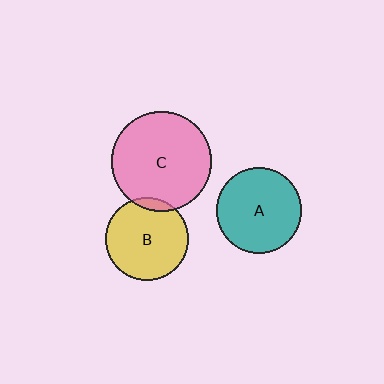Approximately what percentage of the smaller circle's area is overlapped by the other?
Approximately 5%.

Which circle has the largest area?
Circle C (pink).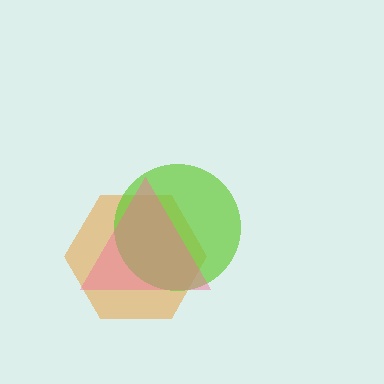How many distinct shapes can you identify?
There are 3 distinct shapes: an orange hexagon, a lime circle, a pink triangle.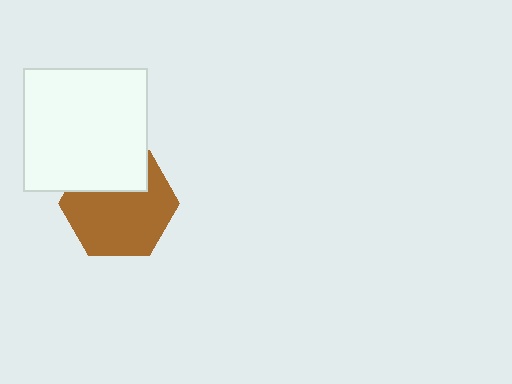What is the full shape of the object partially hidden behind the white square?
The partially hidden object is a brown hexagon.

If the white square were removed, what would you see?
You would see the complete brown hexagon.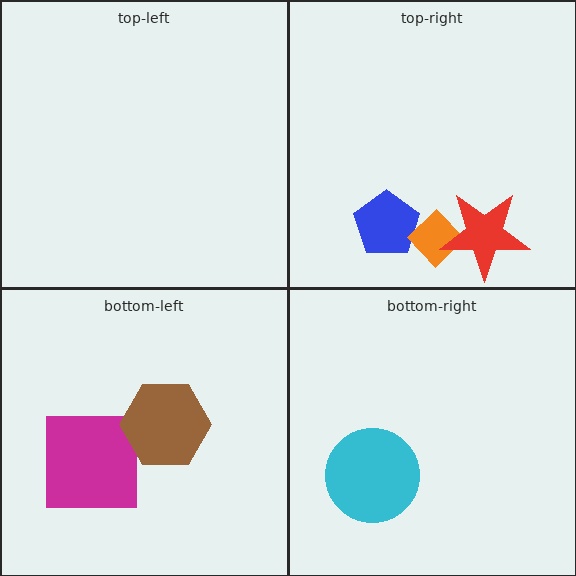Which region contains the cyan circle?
The bottom-right region.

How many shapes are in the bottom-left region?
2.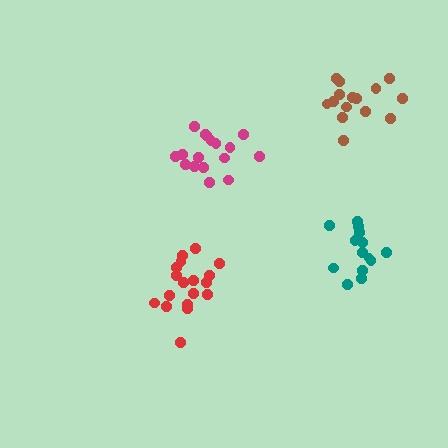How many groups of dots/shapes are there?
There are 4 groups.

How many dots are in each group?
Group 1: 15 dots, Group 2: 18 dots, Group 3: 17 dots, Group 4: 14 dots (64 total).